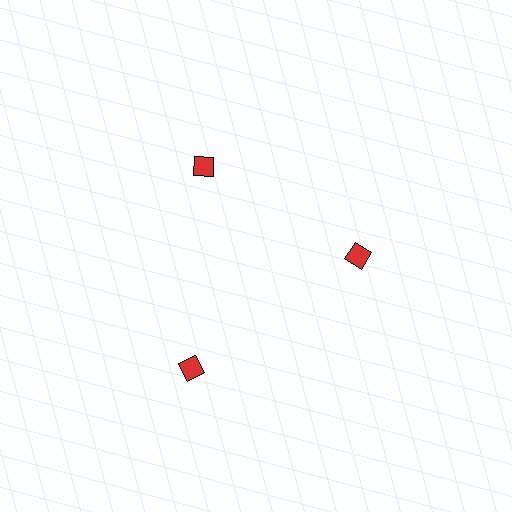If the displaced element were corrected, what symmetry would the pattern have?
It would have 3-fold rotational symmetry — the pattern would map onto itself every 120 degrees.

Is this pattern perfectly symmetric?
No. The 3 red diamonds are arranged in a ring, but one element near the 7 o'clock position is pushed outward from the center, breaking the 3-fold rotational symmetry.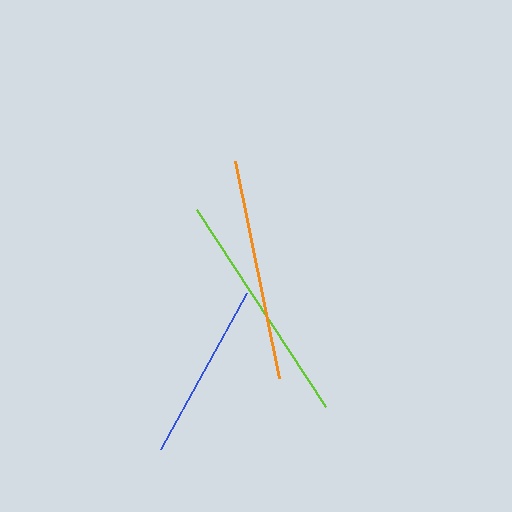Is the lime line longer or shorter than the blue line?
The lime line is longer than the blue line.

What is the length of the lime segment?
The lime segment is approximately 235 pixels long.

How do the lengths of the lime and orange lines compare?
The lime and orange lines are approximately the same length.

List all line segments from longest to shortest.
From longest to shortest: lime, orange, blue.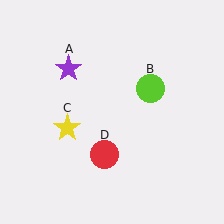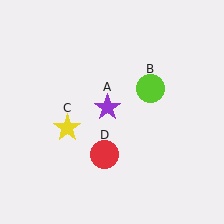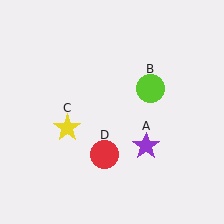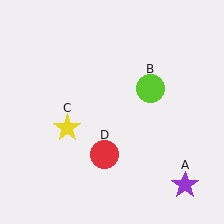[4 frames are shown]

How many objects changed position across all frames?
1 object changed position: purple star (object A).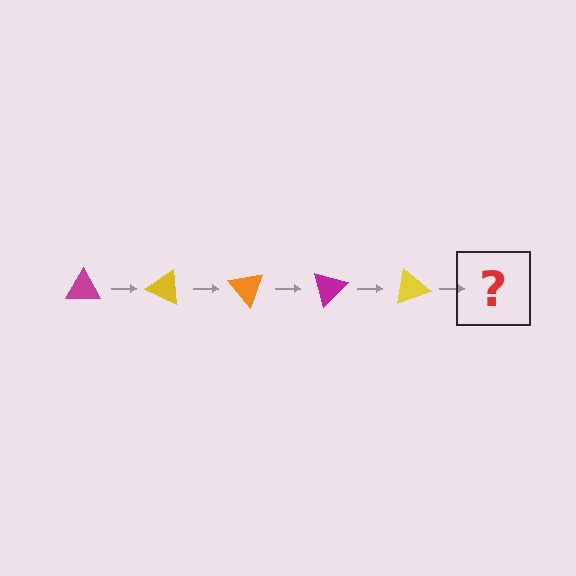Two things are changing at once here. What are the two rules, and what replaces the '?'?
The two rules are that it rotates 25 degrees each step and the color cycles through magenta, yellow, and orange. The '?' should be an orange triangle, rotated 125 degrees from the start.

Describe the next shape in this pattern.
It should be an orange triangle, rotated 125 degrees from the start.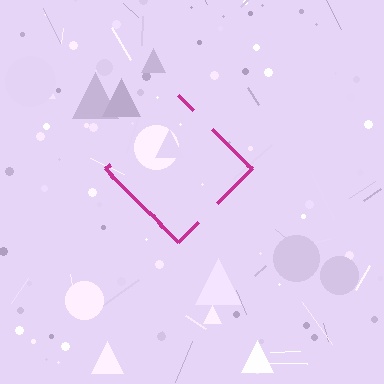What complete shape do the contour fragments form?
The contour fragments form a diamond.